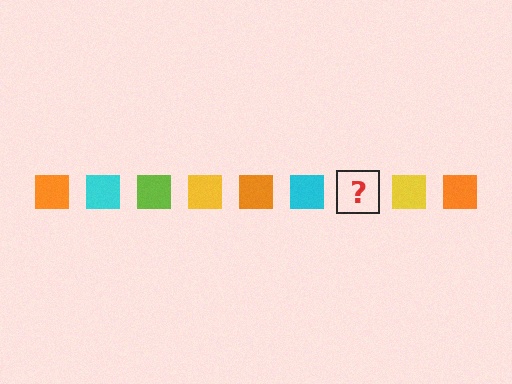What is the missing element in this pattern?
The missing element is a lime square.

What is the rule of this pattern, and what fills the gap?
The rule is that the pattern cycles through orange, cyan, lime, yellow squares. The gap should be filled with a lime square.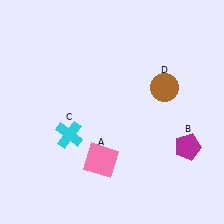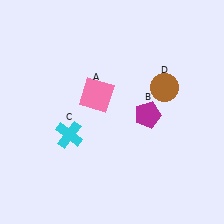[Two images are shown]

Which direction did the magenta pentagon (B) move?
The magenta pentagon (B) moved left.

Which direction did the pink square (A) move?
The pink square (A) moved up.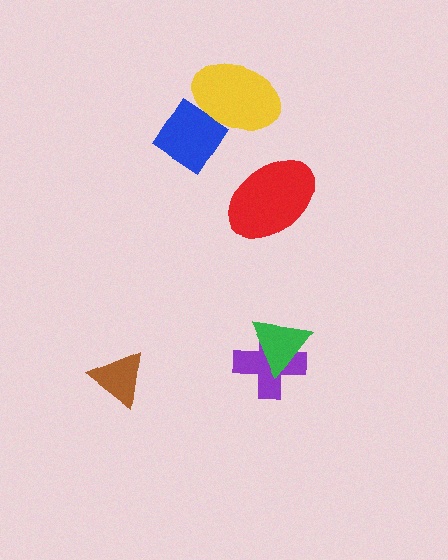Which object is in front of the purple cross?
The green triangle is in front of the purple cross.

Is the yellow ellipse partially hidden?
Yes, it is partially covered by another shape.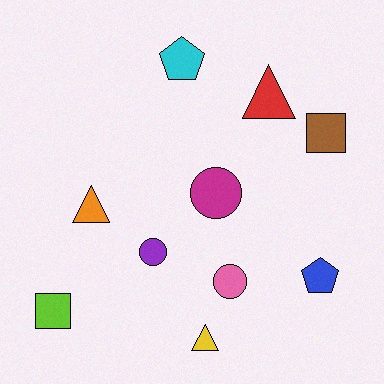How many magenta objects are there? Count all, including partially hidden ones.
There is 1 magenta object.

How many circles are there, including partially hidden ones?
There are 3 circles.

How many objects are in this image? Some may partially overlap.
There are 10 objects.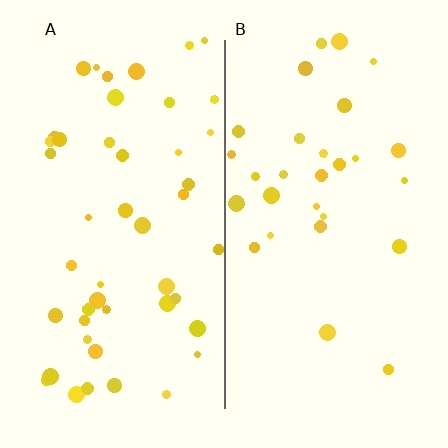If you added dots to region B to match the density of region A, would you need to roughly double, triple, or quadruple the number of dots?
Approximately double.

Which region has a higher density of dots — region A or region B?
A (the left).